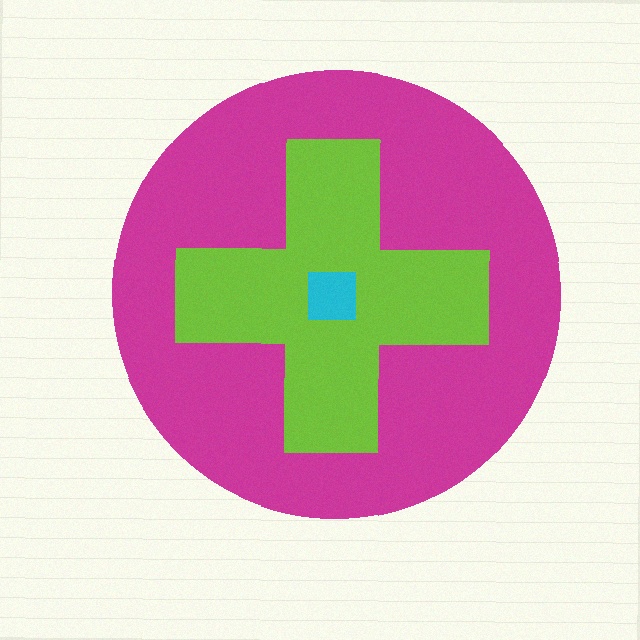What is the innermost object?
The cyan square.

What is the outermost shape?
The magenta circle.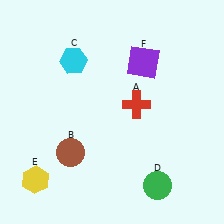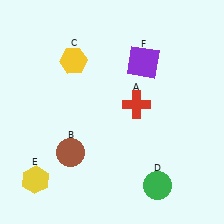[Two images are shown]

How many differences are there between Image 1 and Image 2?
There is 1 difference between the two images.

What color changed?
The hexagon (C) changed from cyan in Image 1 to yellow in Image 2.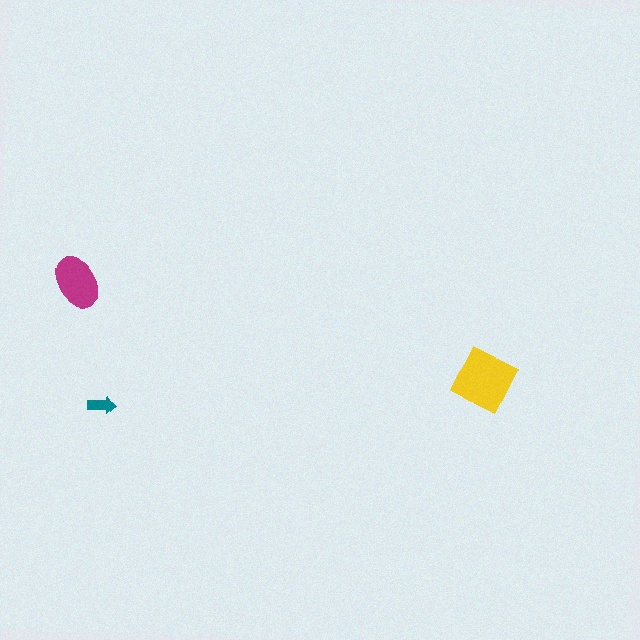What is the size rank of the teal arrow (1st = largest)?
3rd.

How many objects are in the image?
There are 3 objects in the image.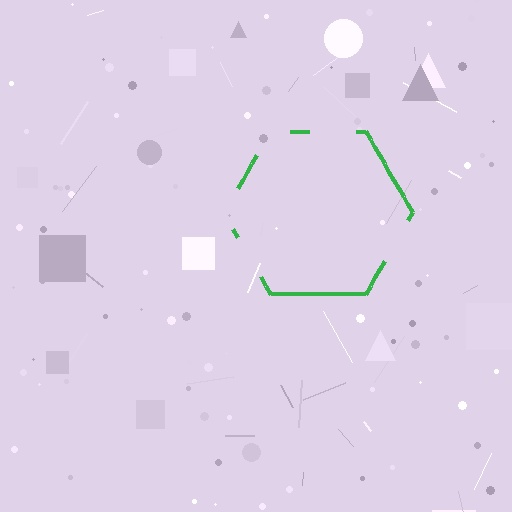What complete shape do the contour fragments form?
The contour fragments form a hexagon.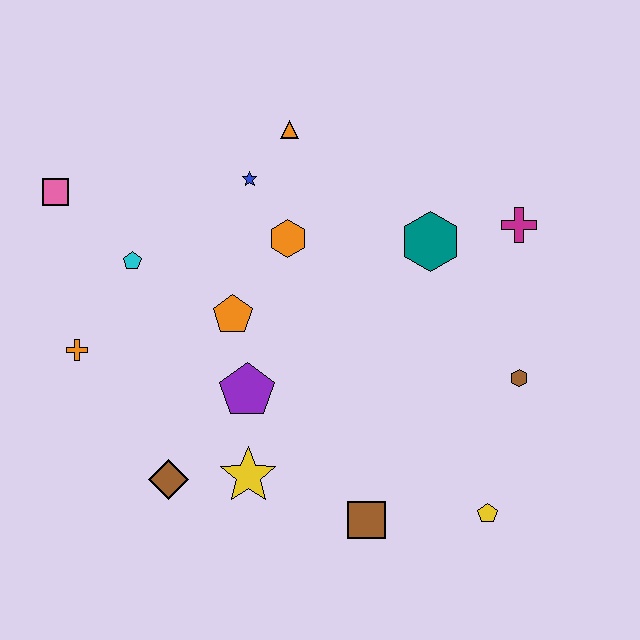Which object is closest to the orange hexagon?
The blue star is closest to the orange hexagon.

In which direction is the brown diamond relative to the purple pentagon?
The brown diamond is below the purple pentagon.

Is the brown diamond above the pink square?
No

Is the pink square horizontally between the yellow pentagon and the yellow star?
No